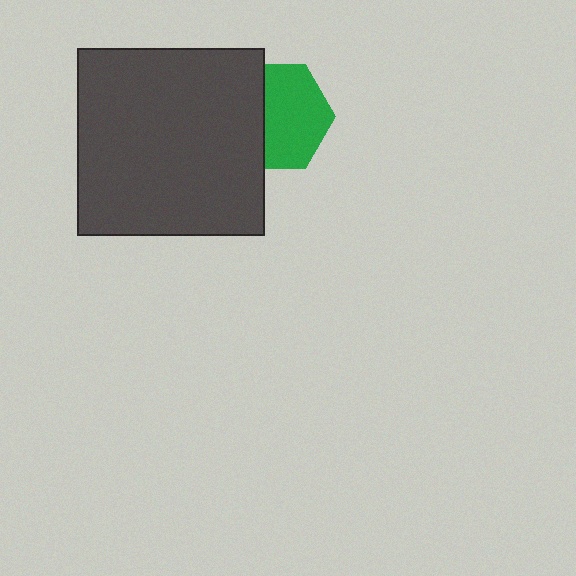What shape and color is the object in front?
The object in front is a dark gray square.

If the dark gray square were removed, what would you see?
You would see the complete green hexagon.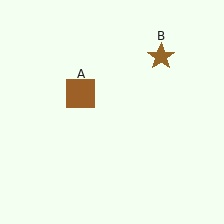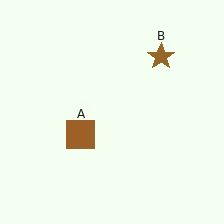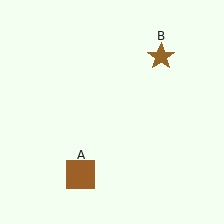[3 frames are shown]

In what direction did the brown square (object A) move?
The brown square (object A) moved down.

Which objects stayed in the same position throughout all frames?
Brown star (object B) remained stationary.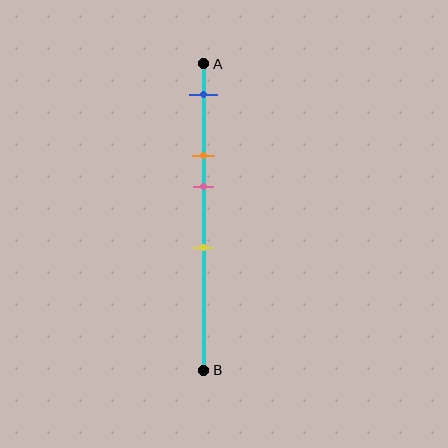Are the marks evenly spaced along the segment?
No, the marks are not evenly spaced.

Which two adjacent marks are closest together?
The orange and pink marks are the closest adjacent pair.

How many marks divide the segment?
There are 4 marks dividing the segment.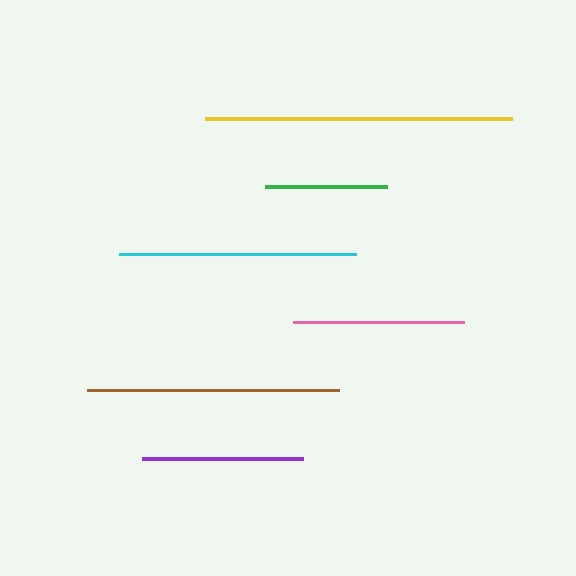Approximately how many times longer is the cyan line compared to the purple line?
The cyan line is approximately 1.5 times the length of the purple line.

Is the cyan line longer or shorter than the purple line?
The cyan line is longer than the purple line.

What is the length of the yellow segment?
The yellow segment is approximately 307 pixels long.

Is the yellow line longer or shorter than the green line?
The yellow line is longer than the green line.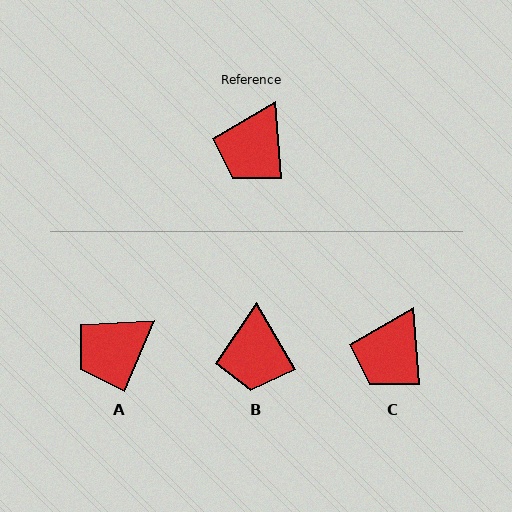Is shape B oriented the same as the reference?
No, it is off by about 26 degrees.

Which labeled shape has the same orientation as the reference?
C.